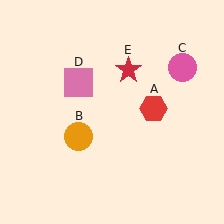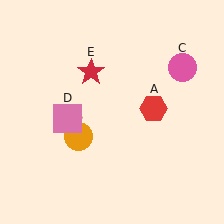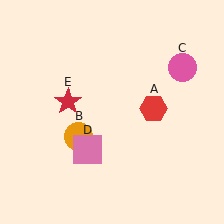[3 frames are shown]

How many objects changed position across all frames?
2 objects changed position: pink square (object D), red star (object E).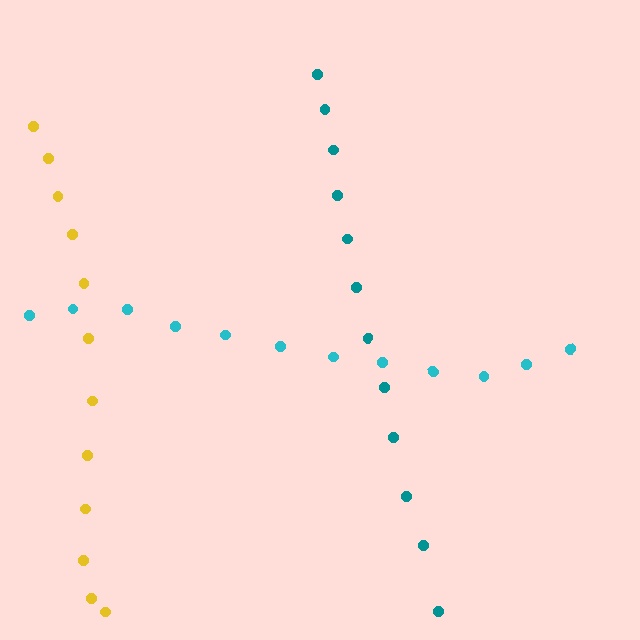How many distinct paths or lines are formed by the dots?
There are 3 distinct paths.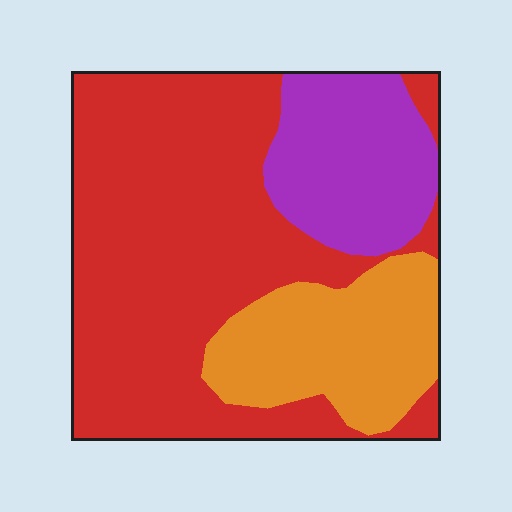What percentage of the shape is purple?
Purple takes up less than a quarter of the shape.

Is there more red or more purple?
Red.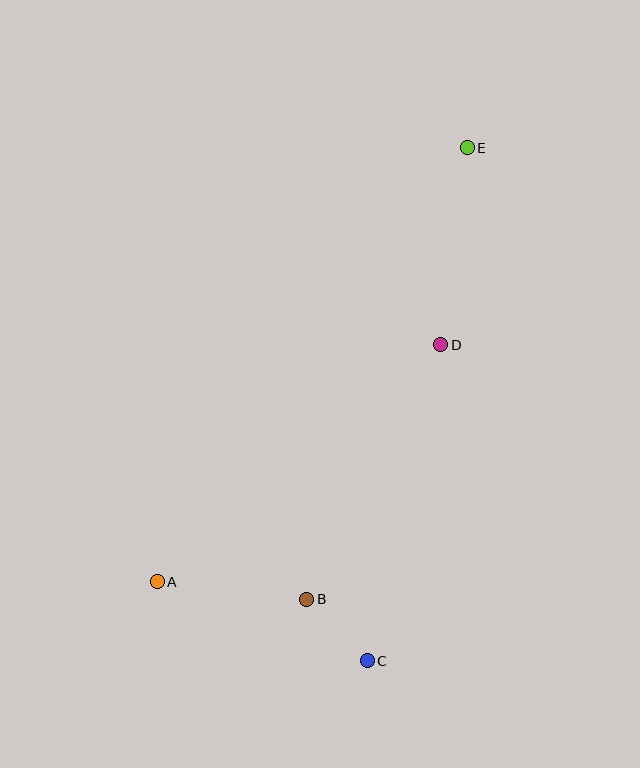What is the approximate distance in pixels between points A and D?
The distance between A and D is approximately 369 pixels.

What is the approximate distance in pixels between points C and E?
The distance between C and E is approximately 523 pixels.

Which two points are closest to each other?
Points B and C are closest to each other.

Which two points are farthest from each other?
Points A and E are farthest from each other.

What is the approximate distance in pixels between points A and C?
The distance between A and C is approximately 225 pixels.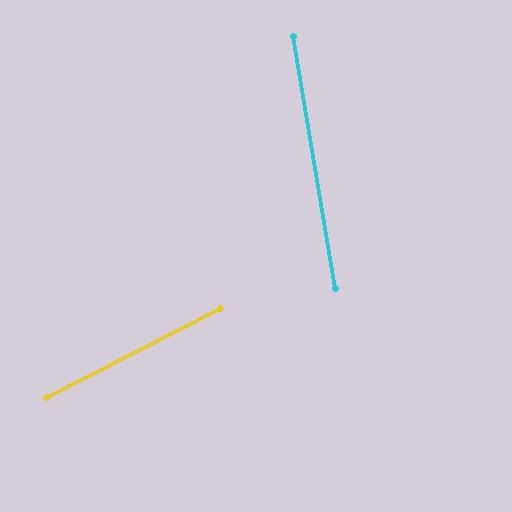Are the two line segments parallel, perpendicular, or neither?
Neither parallel nor perpendicular — they differ by about 72°.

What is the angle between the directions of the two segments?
Approximately 72 degrees.